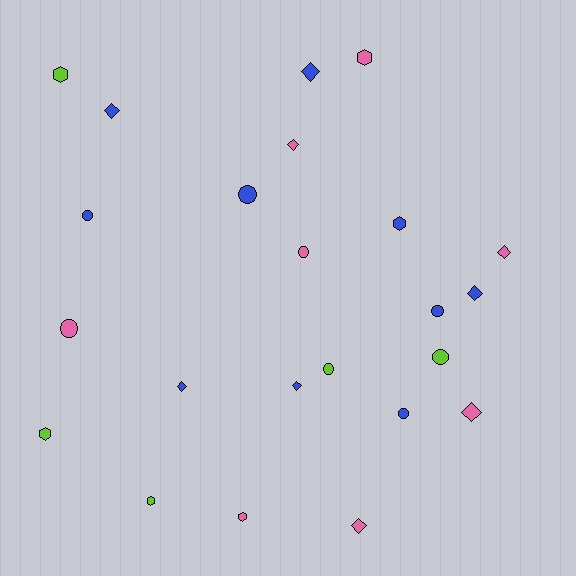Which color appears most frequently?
Blue, with 10 objects.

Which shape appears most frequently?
Diamond, with 9 objects.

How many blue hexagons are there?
There is 1 blue hexagon.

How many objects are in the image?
There are 23 objects.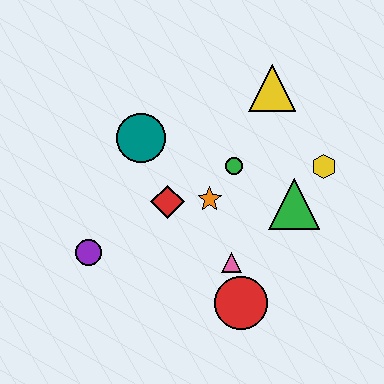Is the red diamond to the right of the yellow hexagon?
No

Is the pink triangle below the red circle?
No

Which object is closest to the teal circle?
The red diamond is closest to the teal circle.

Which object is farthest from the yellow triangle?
The purple circle is farthest from the yellow triangle.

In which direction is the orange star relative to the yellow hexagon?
The orange star is to the left of the yellow hexagon.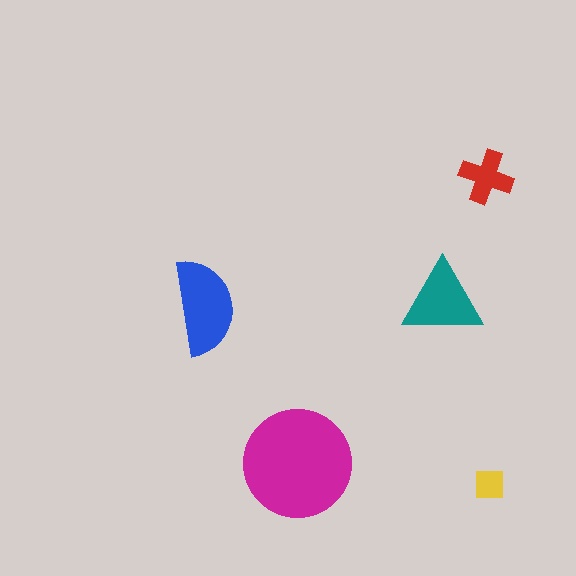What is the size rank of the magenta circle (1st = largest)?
1st.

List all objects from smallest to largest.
The yellow square, the red cross, the teal triangle, the blue semicircle, the magenta circle.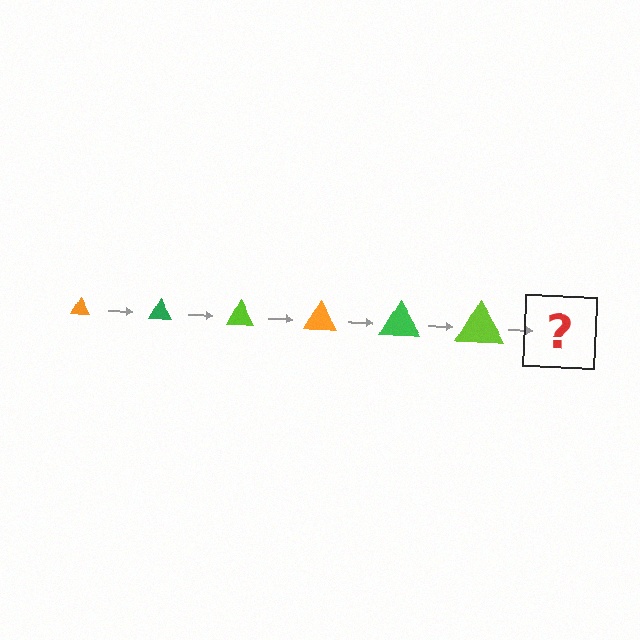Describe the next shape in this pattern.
It should be an orange triangle, larger than the previous one.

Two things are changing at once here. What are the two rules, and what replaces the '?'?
The two rules are that the triangle grows larger each step and the color cycles through orange, green, and lime. The '?' should be an orange triangle, larger than the previous one.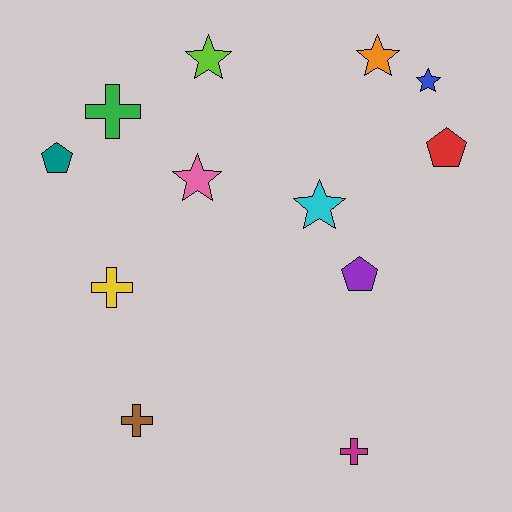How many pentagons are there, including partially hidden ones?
There are 3 pentagons.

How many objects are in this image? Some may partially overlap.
There are 12 objects.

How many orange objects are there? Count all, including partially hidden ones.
There is 1 orange object.